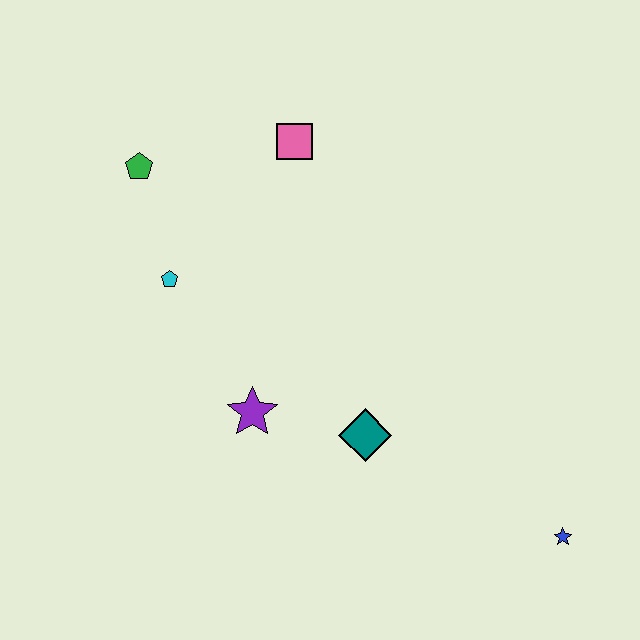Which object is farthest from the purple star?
The blue star is farthest from the purple star.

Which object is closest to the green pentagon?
The cyan pentagon is closest to the green pentagon.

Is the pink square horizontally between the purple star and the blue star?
Yes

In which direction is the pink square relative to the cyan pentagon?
The pink square is above the cyan pentagon.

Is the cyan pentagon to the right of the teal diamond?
No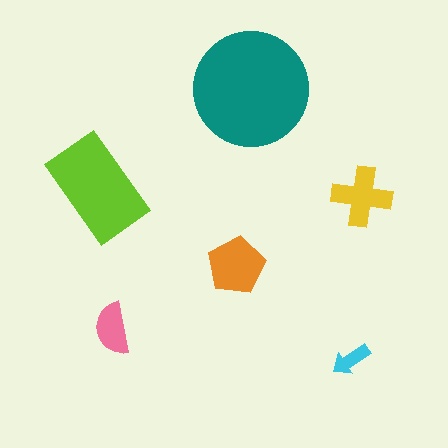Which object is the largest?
The teal circle.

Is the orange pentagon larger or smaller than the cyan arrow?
Larger.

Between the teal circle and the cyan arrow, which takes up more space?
The teal circle.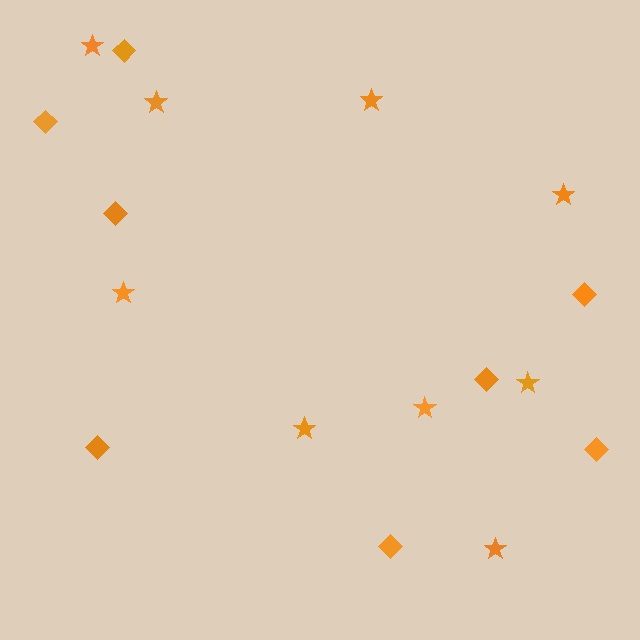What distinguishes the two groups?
There are 2 groups: one group of stars (9) and one group of diamonds (8).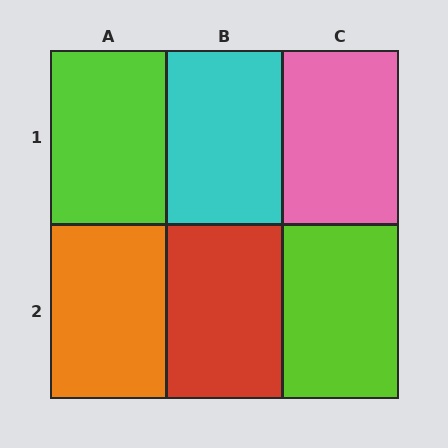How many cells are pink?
1 cell is pink.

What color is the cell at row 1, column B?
Cyan.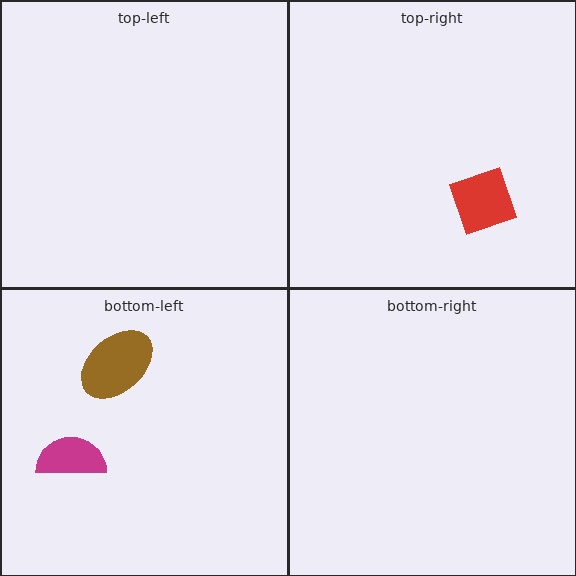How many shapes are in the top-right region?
1.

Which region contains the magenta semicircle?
The bottom-left region.